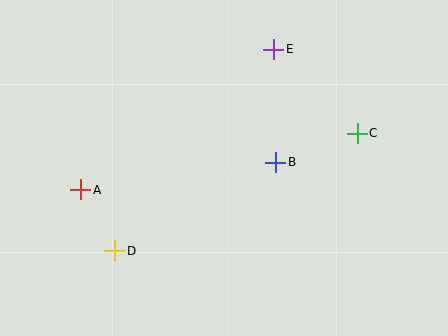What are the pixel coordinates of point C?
Point C is at (357, 133).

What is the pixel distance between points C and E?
The distance between C and E is 118 pixels.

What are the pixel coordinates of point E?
Point E is at (274, 49).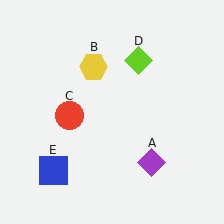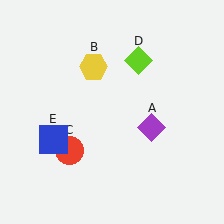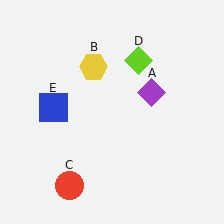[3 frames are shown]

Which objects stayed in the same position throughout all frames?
Yellow hexagon (object B) and lime diamond (object D) remained stationary.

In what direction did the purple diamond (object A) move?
The purple diamond (object A) moved up.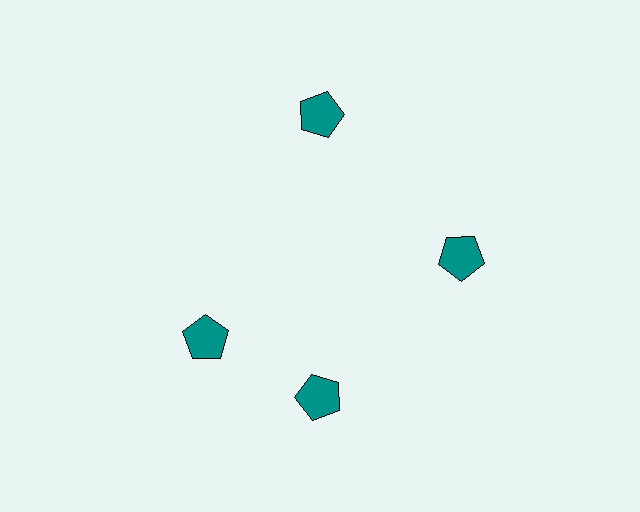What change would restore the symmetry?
The symmetry would be restored by rotating it back into even spacing with its neighbors so that all 4 pentagons sit at equal angles and equal distance from the center.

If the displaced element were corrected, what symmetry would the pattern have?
It would have 4-fold rotational symmetry — the pattern would map onto itself every 90 degrees.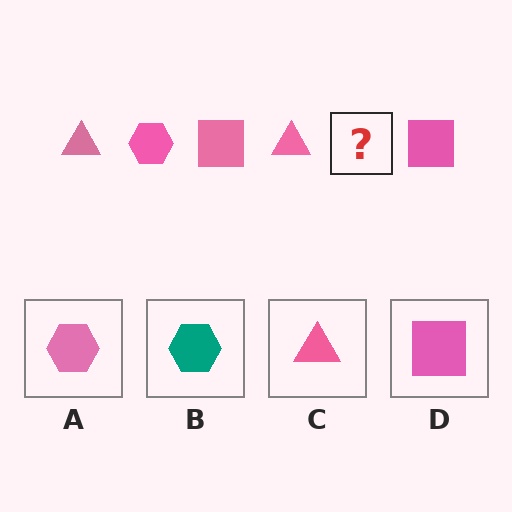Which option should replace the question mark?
Option A.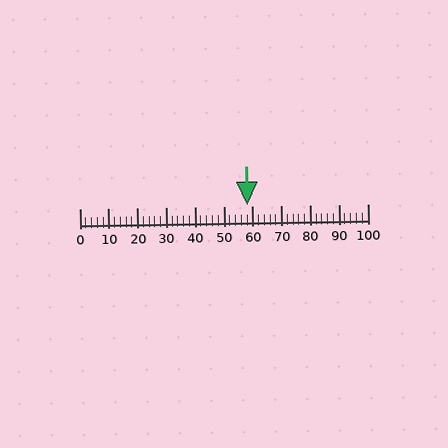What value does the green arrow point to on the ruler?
The green arrow points to approximately 58.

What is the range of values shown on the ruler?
The ruler shows values from 0 to 100.